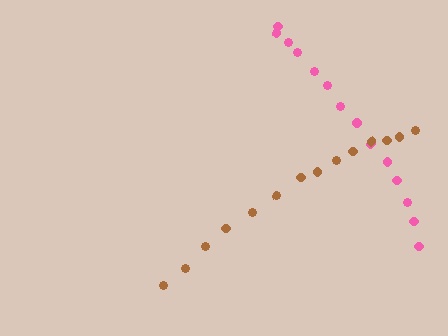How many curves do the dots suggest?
There are 2 distinct paths.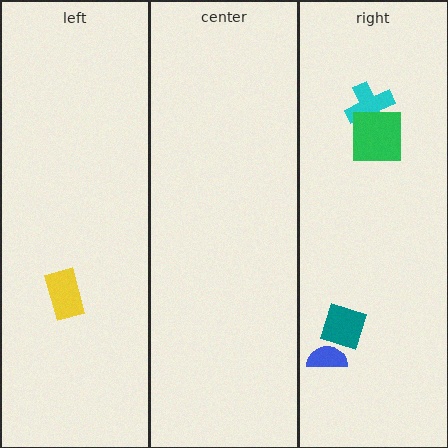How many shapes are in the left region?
1.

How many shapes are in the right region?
4.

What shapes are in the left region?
The yellow rectangle.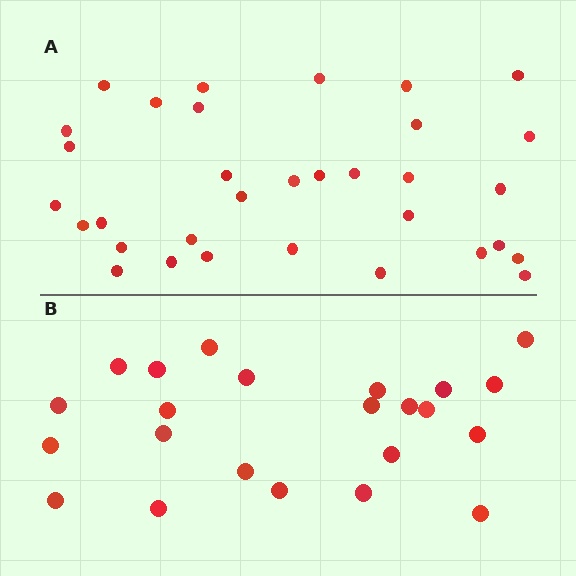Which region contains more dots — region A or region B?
Region A (the top region) has more dots.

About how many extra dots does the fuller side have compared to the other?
Region A has roughly 10 or so more dots than region B.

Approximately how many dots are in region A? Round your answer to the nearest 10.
About 30 dots. (The exact count is 33, which rounds to 30.)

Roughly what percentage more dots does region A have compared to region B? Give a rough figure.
About 45% more.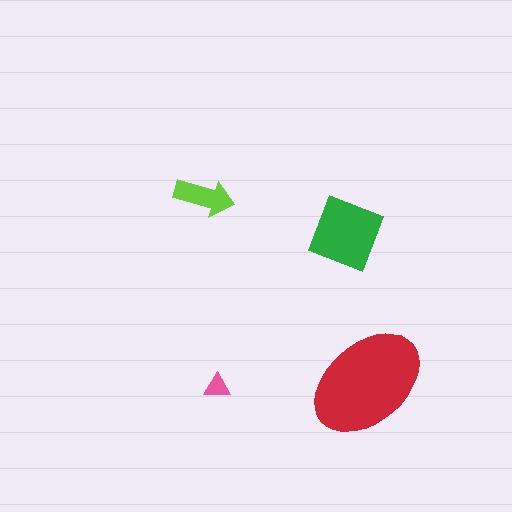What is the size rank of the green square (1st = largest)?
2nd.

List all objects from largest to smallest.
The red ellipse, the green square, the lime arrow, the pink triangle.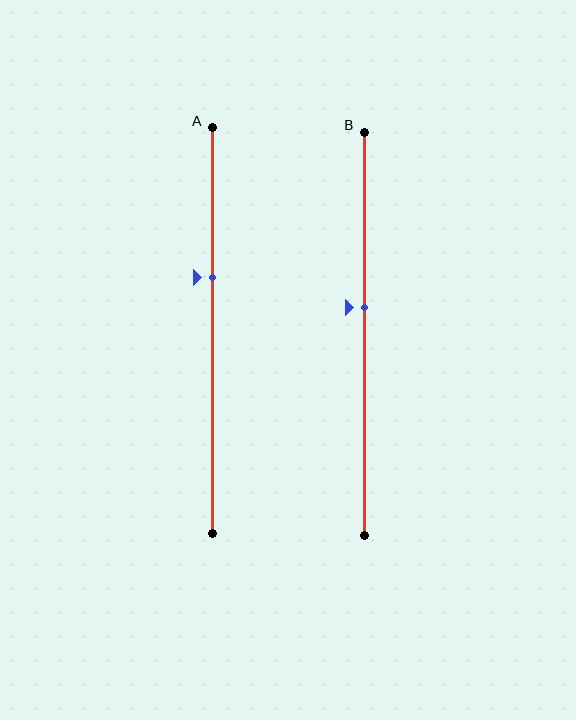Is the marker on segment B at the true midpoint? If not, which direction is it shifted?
No, the marker on segment B is shifted upward by about 7% of the segment length.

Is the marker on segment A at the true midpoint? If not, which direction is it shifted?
No, the marker on segment A is shifted upward by about 13% of the segment length.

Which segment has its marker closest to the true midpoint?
Segment B has its marker closest to the true midpoint.